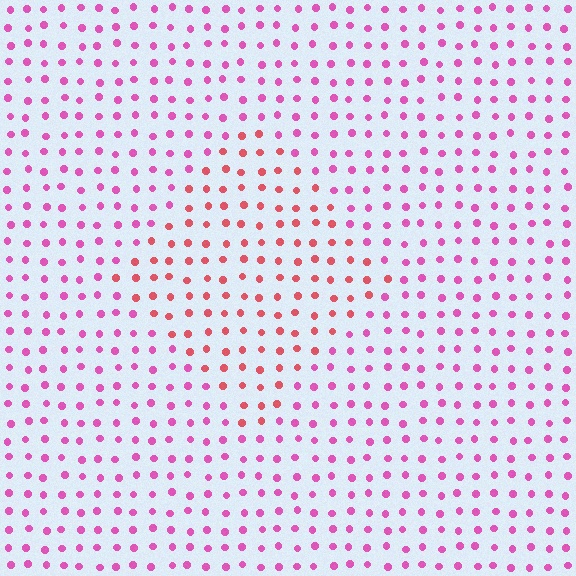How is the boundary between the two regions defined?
The boundary is defined purely by a slight shift in hue (about 36 degrees). Spacing, size, and orientation are identical on both sides.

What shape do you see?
I see a diamond.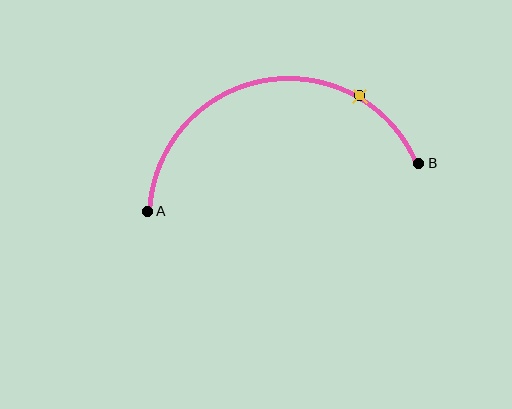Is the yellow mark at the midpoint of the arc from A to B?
No. The yellow mark lies on the arc but is closer to endpoint B. The arc midpoint would be at the point on the curve equidistant along the arc from both A and B.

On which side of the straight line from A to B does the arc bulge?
The arc bulges above the straight line connecting A and B.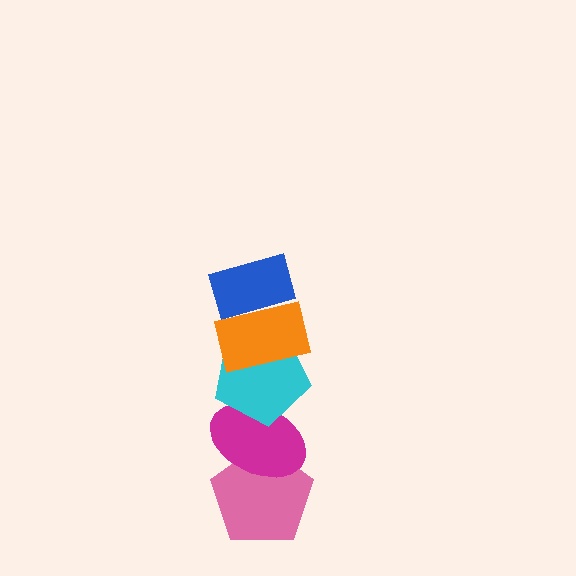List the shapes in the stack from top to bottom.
From top to bottom: the blue rectangle, the orange rectangle, the cyan pentagon, the magenta ellipse, the pink pentagon.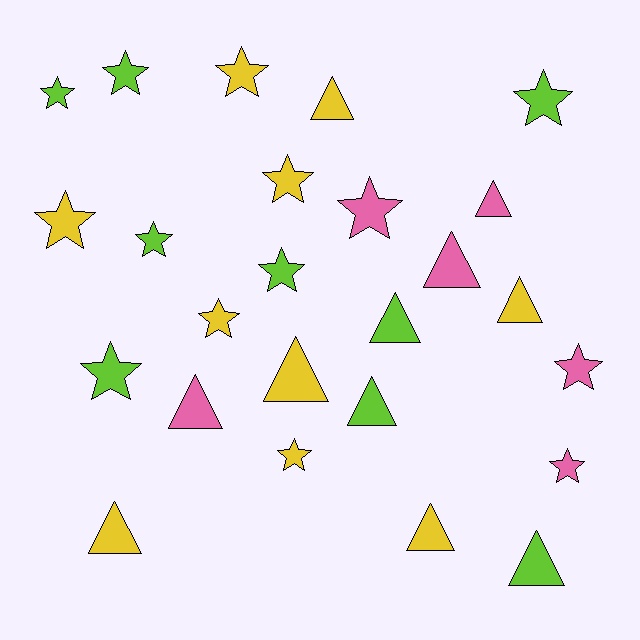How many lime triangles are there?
There are 3 lime triangles.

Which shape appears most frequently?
Star, with 14 objects.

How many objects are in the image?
There are 25 objects.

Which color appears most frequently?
Yellow, with 10 objects.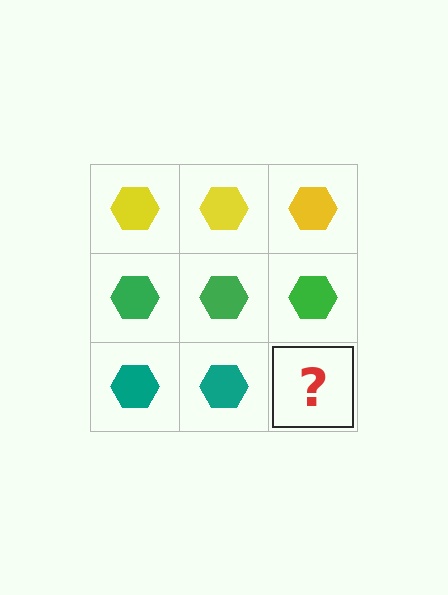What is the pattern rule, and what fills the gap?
The rule is that each row has a consistent color. The gap should be filled with a teal hexagon.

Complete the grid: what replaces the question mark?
The question mark should be replaced with a teal hexagon.